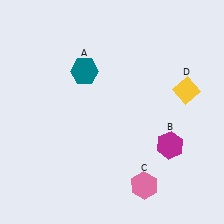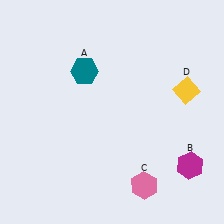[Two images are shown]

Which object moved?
The magenta hexagon (B) moved down.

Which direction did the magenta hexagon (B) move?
The magenta hexagon (B) moved down.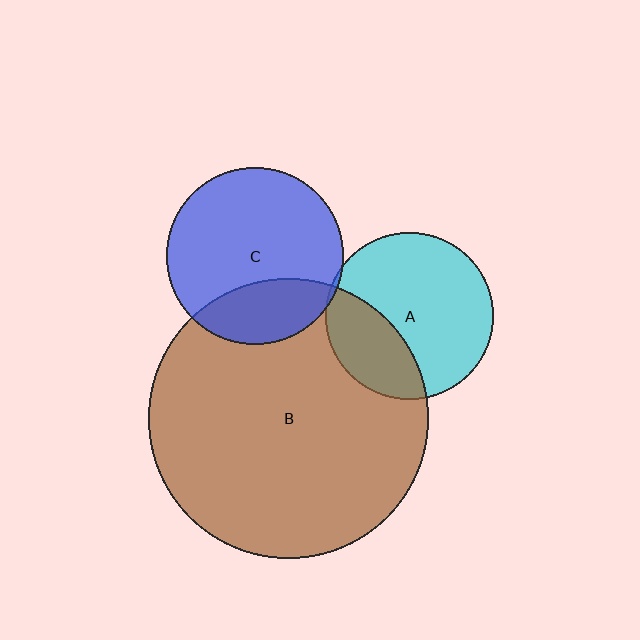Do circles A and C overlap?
Yes.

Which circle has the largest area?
Circle B (brown).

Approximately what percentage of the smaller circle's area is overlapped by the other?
Approximately 5%.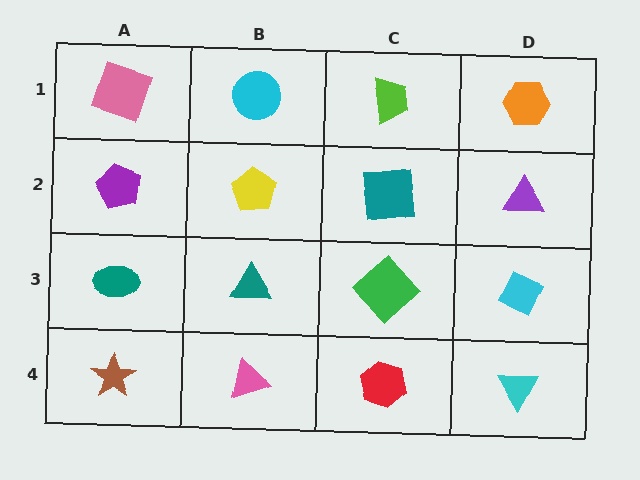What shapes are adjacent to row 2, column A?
A pink square (row 1, column A), a teal ellipse (row 3, column A), a yellow pentagon (row 2, column B).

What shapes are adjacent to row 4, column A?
A teal ellipse (row 3, column A), a pink triangle (row 4, column B).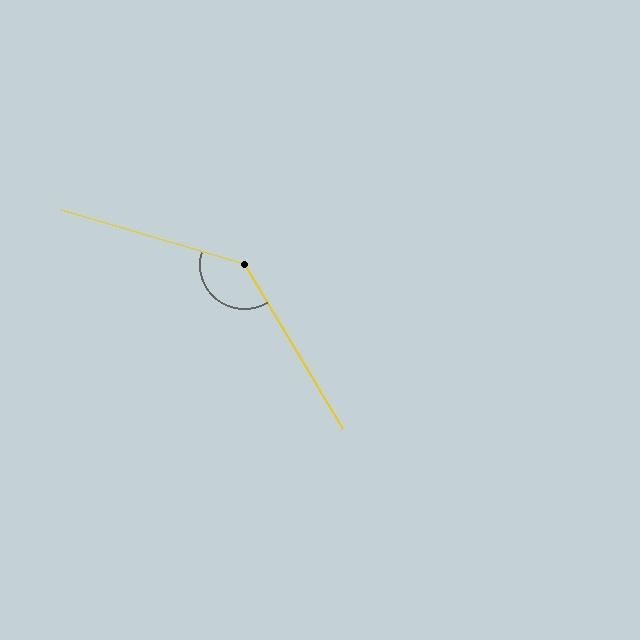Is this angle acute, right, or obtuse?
It is obtuse.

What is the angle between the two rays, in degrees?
Approximately 138 degrees.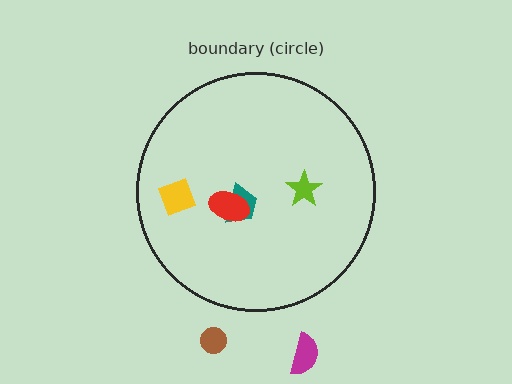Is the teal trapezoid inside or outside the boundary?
Inside.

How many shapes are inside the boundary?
4 inside, 2 outside.